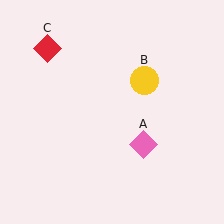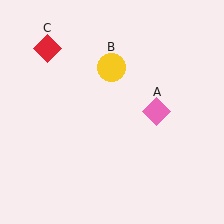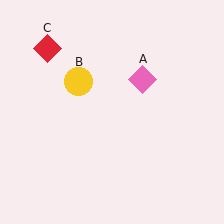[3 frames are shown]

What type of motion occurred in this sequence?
The pink diamond (object A), yellow circle (object B) rotated counterclockwise around the center of the scene.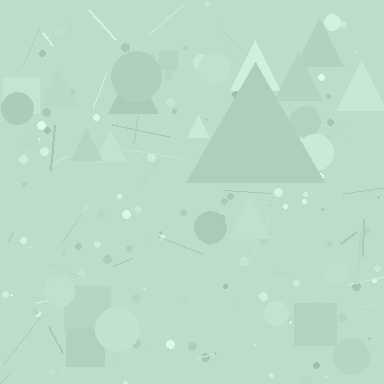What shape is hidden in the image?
A triangle is hidden in the image.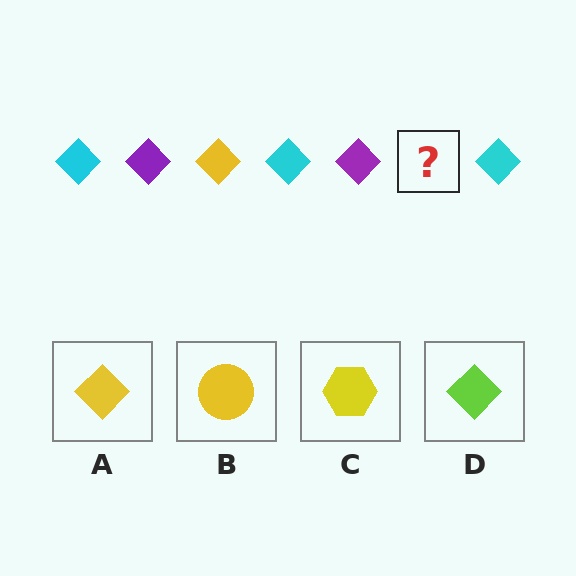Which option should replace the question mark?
Option A.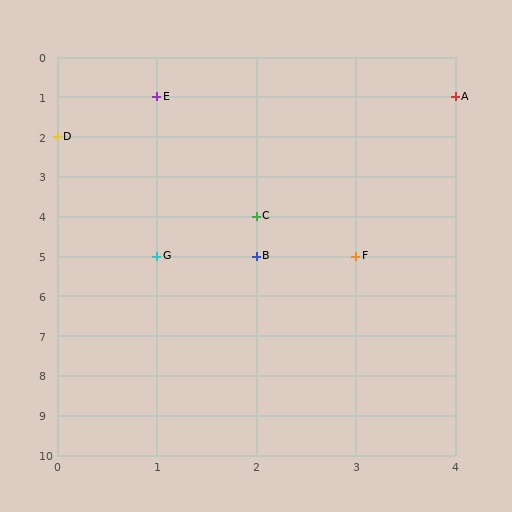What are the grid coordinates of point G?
Point G is at grid coordinates (1, 5).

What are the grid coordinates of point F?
Point F is at grid coordinates (3, 5).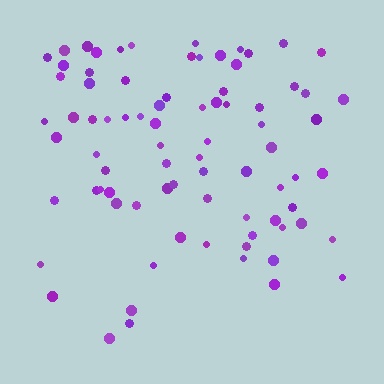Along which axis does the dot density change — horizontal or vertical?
Vertical.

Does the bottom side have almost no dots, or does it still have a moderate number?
Still a moderate number, just noticeably fewer than the top.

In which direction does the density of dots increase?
From bottom to top, with the top side densest.